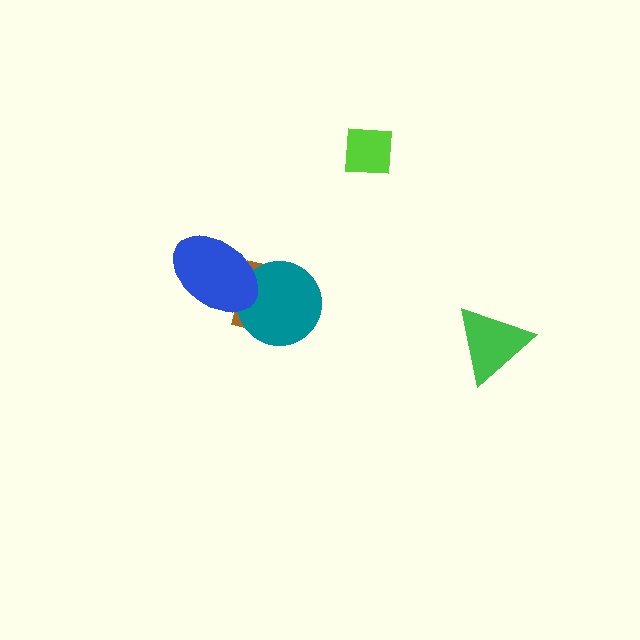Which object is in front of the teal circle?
The blue ellipse is in front of the teal circle.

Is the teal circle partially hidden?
Yes, it is partially covered by another shape.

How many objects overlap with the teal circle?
2 objects overlap with the teal circle.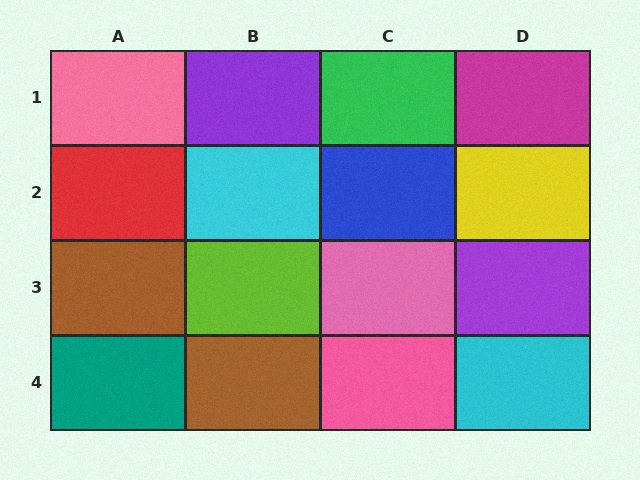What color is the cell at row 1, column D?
Magenta.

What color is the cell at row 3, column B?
Lime.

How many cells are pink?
3 cells are pink.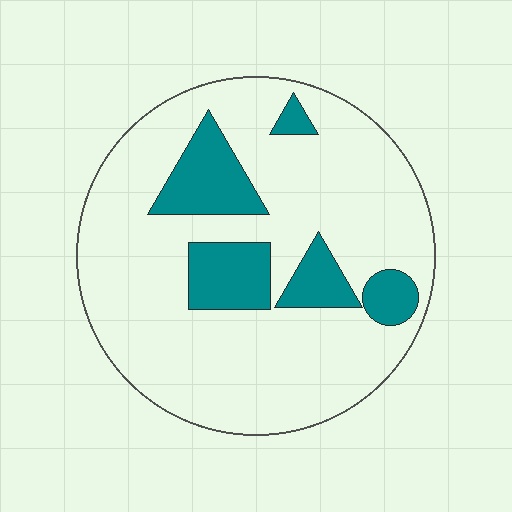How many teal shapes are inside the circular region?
5.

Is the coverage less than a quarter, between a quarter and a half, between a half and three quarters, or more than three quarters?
Less than a quarter.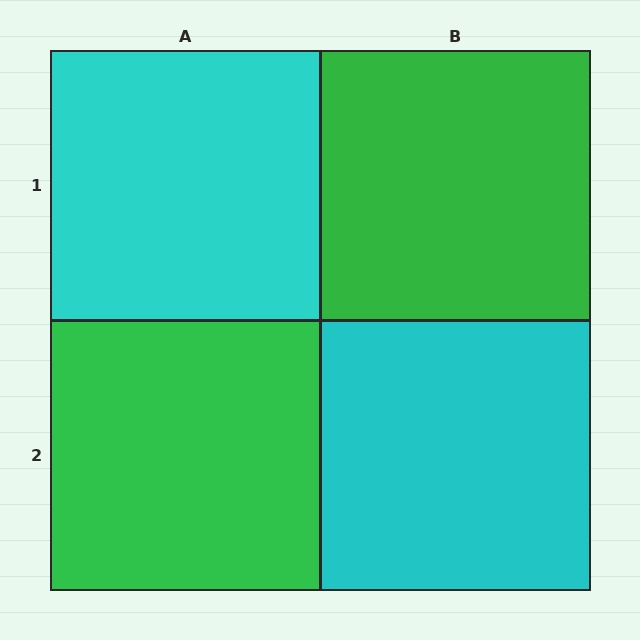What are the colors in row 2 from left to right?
Green, cyan.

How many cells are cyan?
2 cells are cyan.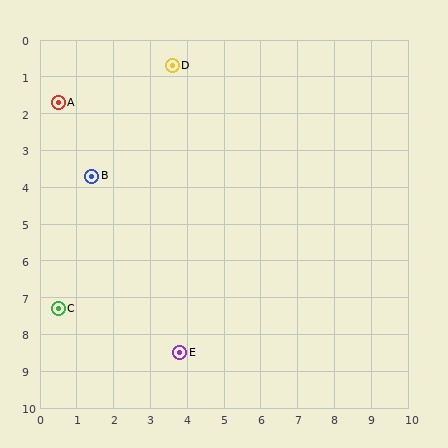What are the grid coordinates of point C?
Point C is at approximately (0.5, 7.3).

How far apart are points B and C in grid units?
Points B and C are about 3.7 grid units apart.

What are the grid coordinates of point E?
Point E is at approximately (3.8, 8.5).